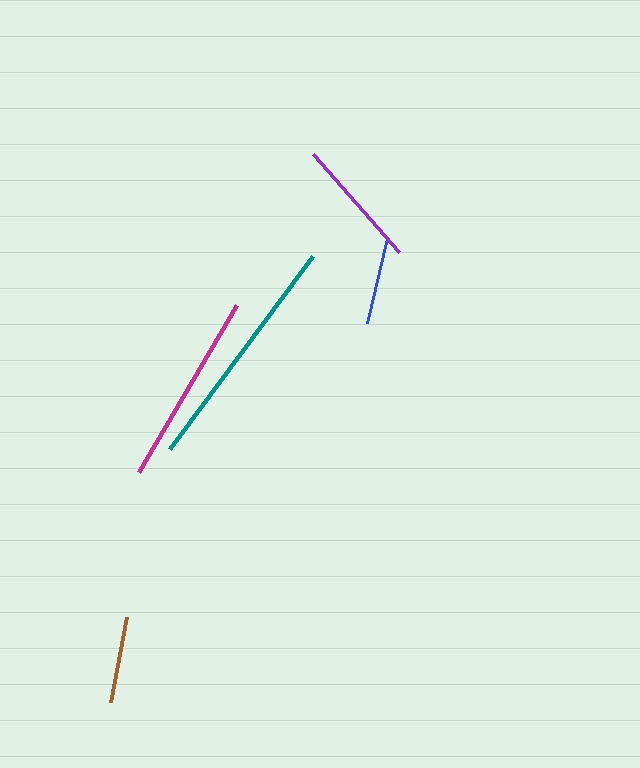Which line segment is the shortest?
The blue line is the shortest at approximately 87 pixels.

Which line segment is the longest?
The teal line is the longest at approximately 240 pixels.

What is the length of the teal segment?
The teal segment is approximately 240 pixels long.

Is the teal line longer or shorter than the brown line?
The teal line is longer than the brown line.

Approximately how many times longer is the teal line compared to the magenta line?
The teal line is approximately 1.2 times the length of the magenta line.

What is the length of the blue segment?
The blue segment is approximately 87 pixels long.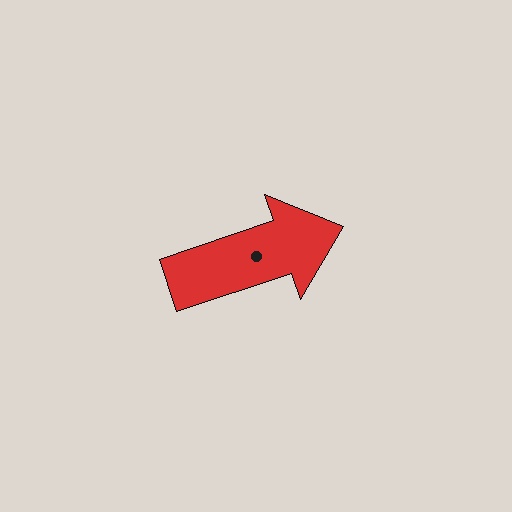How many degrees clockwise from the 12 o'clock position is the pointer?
Approximately 71 degrees.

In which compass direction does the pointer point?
East.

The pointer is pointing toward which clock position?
Roughly 2 o'clock.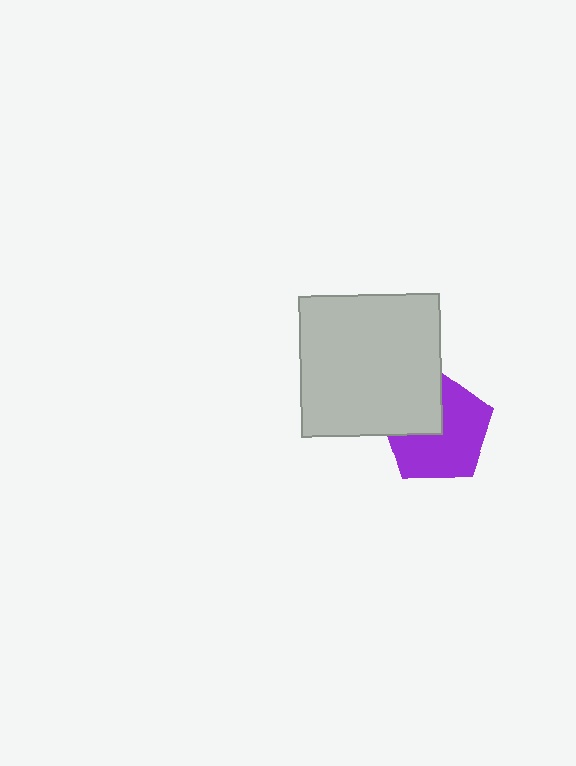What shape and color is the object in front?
The object in front is a light gray square.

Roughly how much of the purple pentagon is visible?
Most of it is visible (roughly 67%).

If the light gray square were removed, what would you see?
You would see the complete purple pentagon.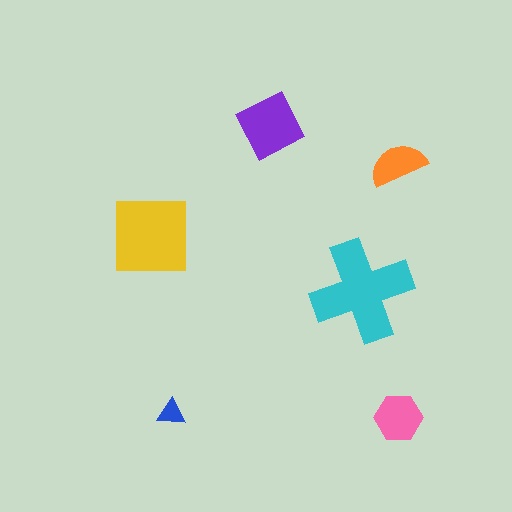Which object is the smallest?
The blue triangle.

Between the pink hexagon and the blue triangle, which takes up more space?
The pink hexagon.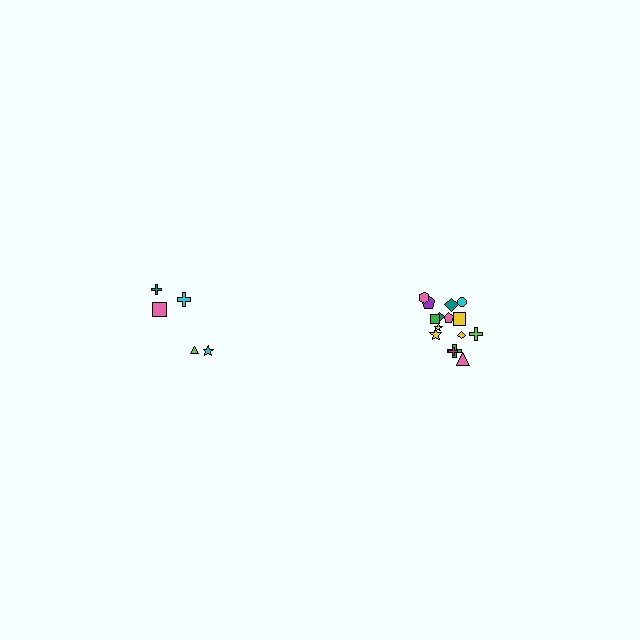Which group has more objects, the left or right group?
The right group.